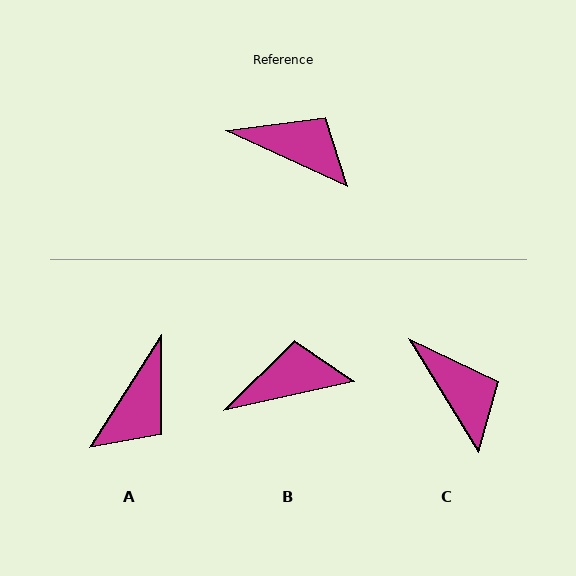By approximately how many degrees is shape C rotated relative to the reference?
Approximately 33 degrees clockwise.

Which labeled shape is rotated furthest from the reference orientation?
A, about 97 degrees away.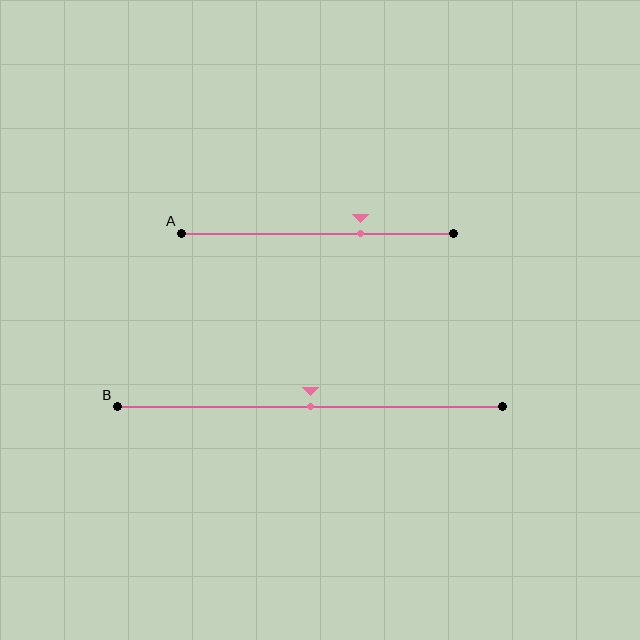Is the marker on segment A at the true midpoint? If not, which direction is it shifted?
No, the marker on segment A is shifted to the right by about 16% of the segment length.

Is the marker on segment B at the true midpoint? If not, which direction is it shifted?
Yes, the marker on segment B is at the true midpoint.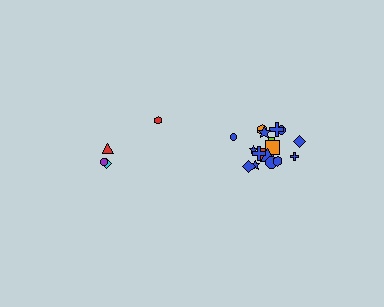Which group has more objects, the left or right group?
The right group.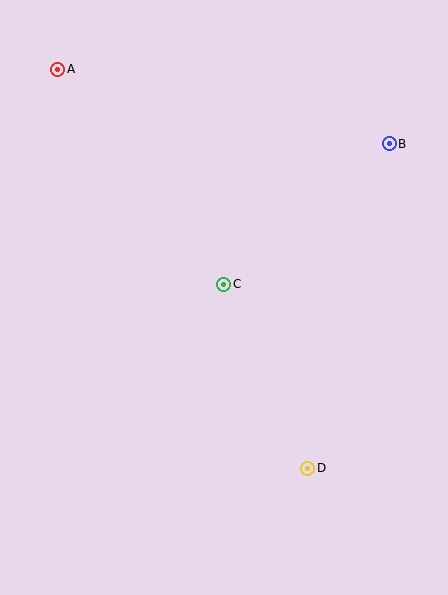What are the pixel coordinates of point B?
Point B is at (389, 144).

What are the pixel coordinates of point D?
Point D is at (308, 468).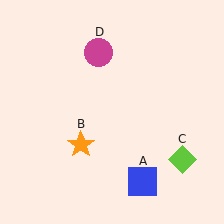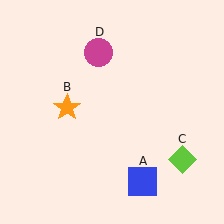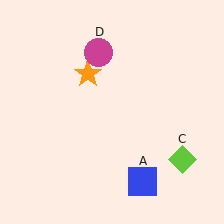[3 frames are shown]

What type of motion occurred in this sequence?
The orange star (object B) rotated clockwise around the center of the scene.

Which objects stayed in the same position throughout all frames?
Blue square (object A) and lime diamond (object C) and magenta circle (object D) remained stationary.